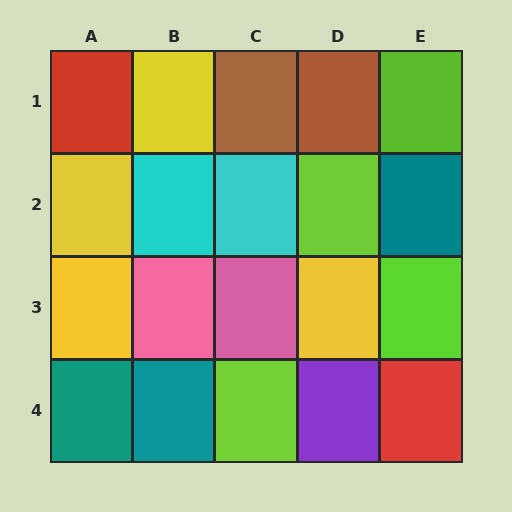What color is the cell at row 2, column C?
Cyan.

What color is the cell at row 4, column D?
Purple.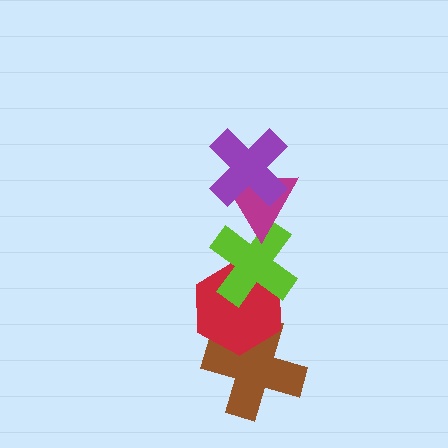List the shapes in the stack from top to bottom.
From top to bottom: the purple cross, the magenta triangle, the lime cross, the red hexagon, the brown cross.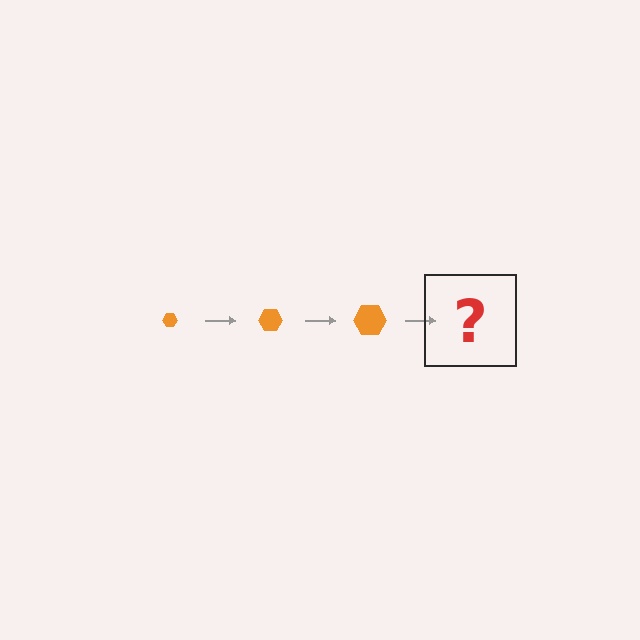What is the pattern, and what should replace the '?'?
The pattern is that the hexagon gets progressively larger each step. The '?' should be an orange hexagon, larger than the previous one.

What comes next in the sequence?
The next element should be an orange hexagon, larger than the previous one.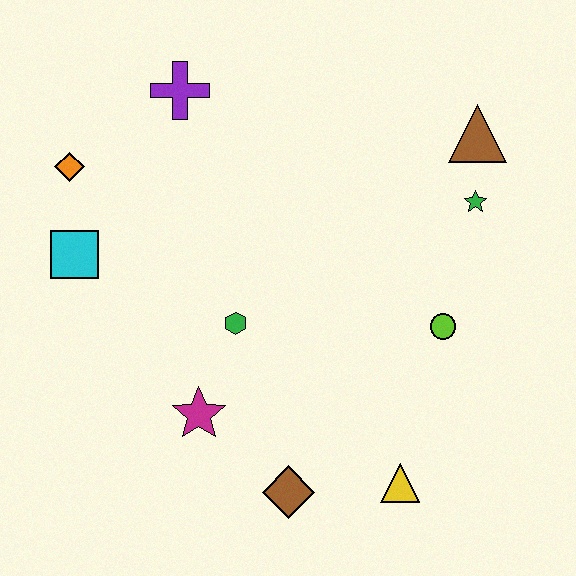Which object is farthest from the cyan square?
The brown triangle is farthest from the cyan square.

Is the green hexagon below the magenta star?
No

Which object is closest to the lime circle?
The green star is closest to the lime circle.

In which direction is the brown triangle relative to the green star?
The brown triangle is above the green star.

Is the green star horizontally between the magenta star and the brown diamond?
No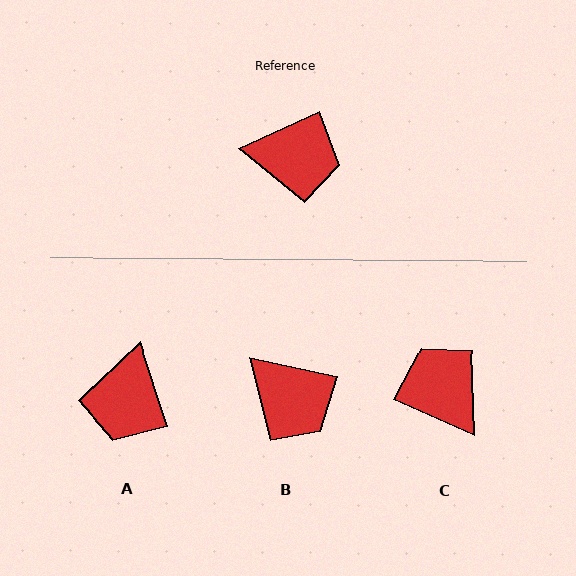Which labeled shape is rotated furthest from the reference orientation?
C, about 131 degrees away.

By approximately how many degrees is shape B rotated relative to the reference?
Approximately 37 degrees clockwise.